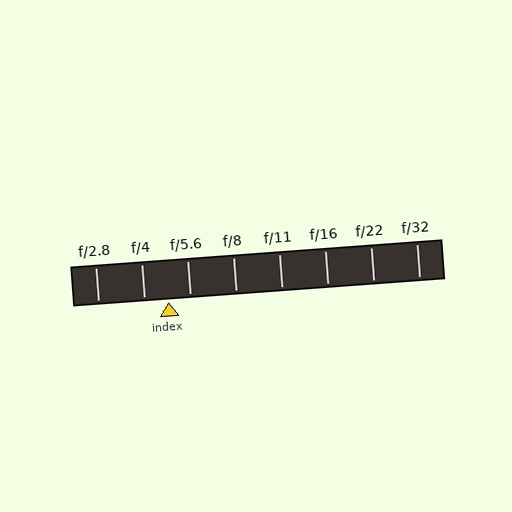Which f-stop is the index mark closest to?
The index mark is closest to f/5.6.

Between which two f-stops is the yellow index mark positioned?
The index mark is between f/4 and f/5.6.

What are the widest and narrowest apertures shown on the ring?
The widest aperture shown is f/2.8 and the narrowest is f/32.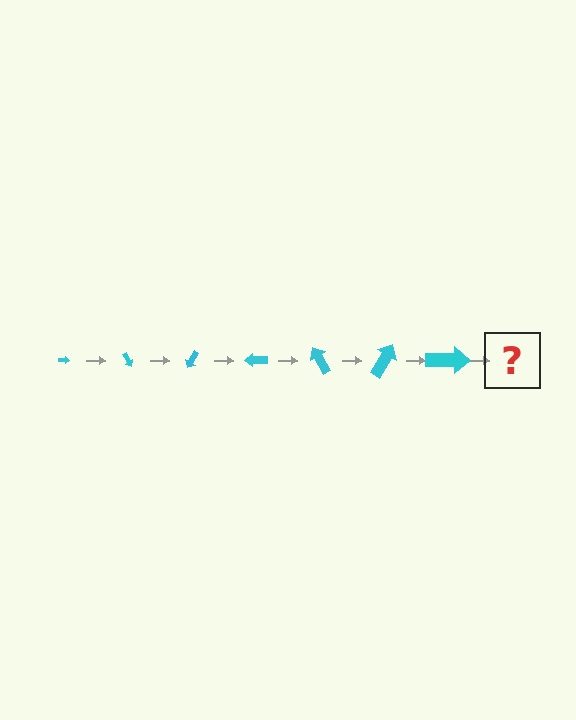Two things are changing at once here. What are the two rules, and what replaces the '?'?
The two rules are that the arrow grows larger each step and it rotates 60 degrees each step. The '?' should be an arrow, larger than the previous one and rotated 420 degrees from the start.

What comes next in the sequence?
The next element should be an arrow, larger than the previous one and rotated 420 degrees from the start.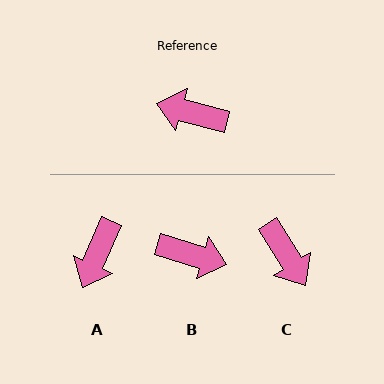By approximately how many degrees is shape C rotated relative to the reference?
Approximately 137 degrees counter-clockwise.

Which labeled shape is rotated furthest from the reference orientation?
B, about 178 degrees away.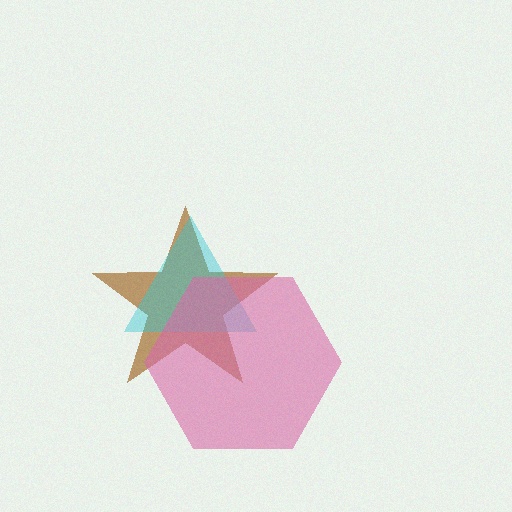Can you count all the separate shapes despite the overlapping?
Yes, there are 3 separate shapes.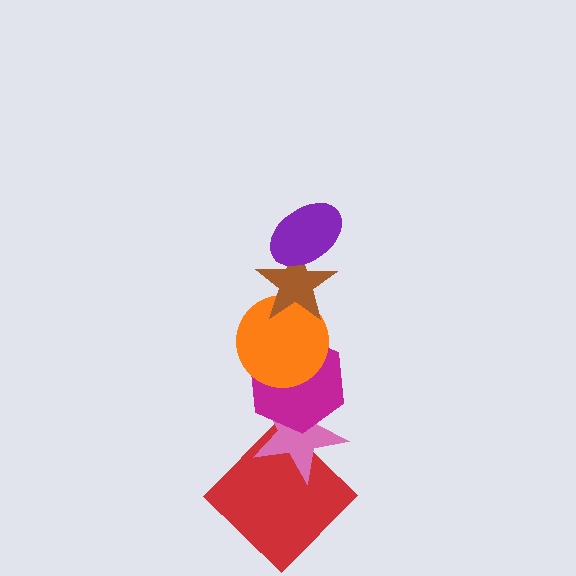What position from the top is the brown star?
The brown star is 2nd from the top.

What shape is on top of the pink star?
The magenta hexagon is on top of the pink star.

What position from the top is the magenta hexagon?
The magenta hexagon is 4th from the top.